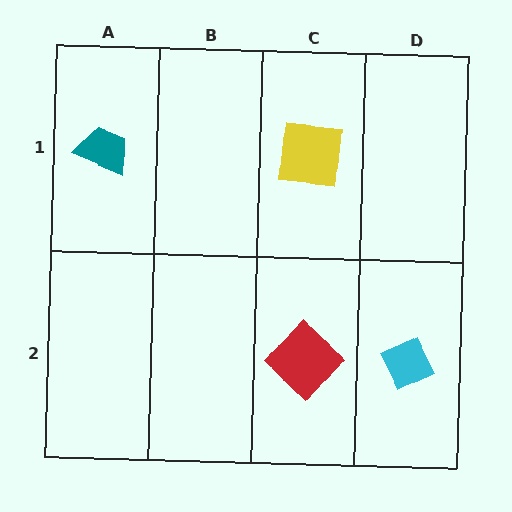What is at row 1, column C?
A yellow square.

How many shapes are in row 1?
2 shapes.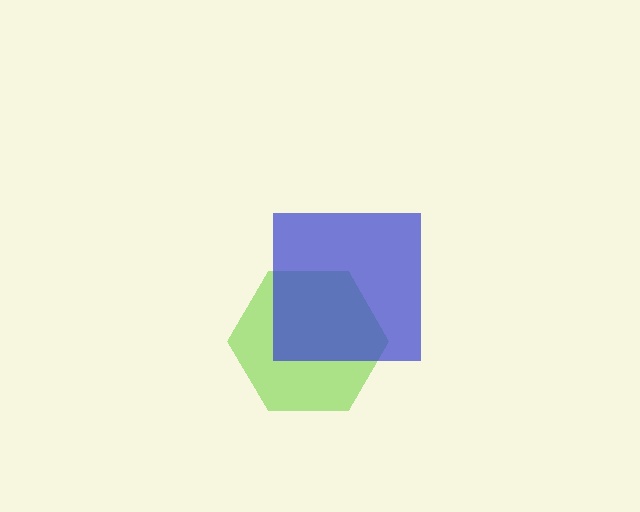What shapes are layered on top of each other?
The layered shapes are: a lime hexagon, a blue square.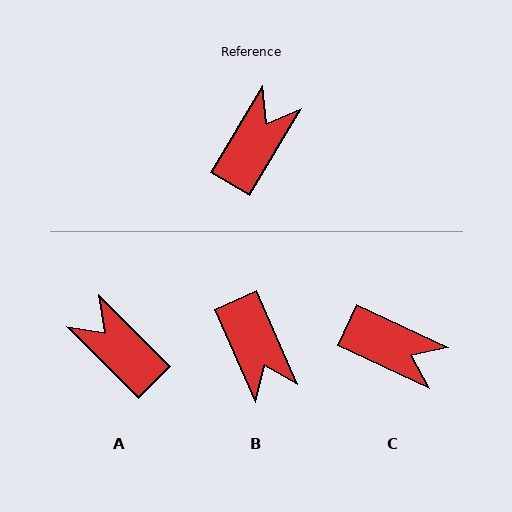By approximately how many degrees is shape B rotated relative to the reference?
Approximately 125 degrees clockwise.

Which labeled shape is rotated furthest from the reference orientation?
B, about 125 degrees away.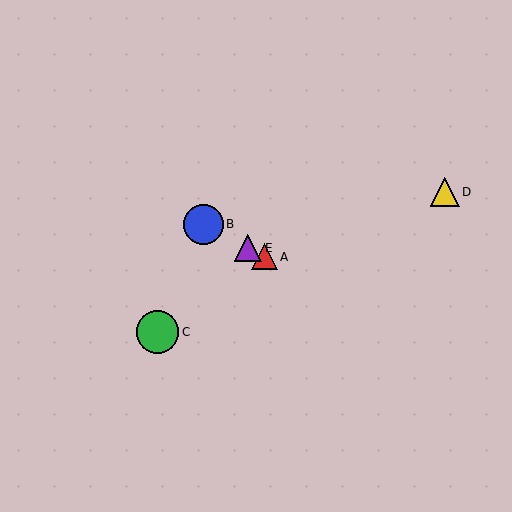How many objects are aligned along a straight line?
3 objects (A, B, E) are aligned along a straight line.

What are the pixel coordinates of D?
Object D is at (445, 192).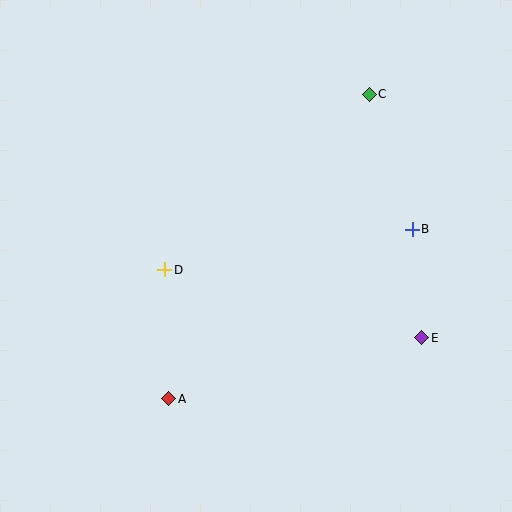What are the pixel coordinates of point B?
Point B is at (412, 229).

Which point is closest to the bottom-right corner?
Point E is closest to the bottom-right corner.